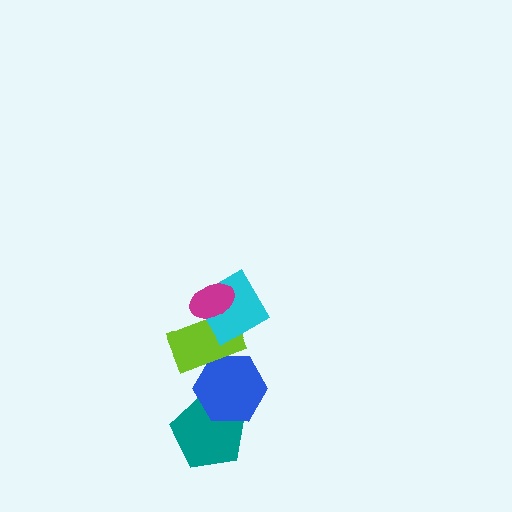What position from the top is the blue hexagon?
The blue hexagon is 4th from the top.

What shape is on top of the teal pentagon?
The blue hexagon is on top of the teal pentagon.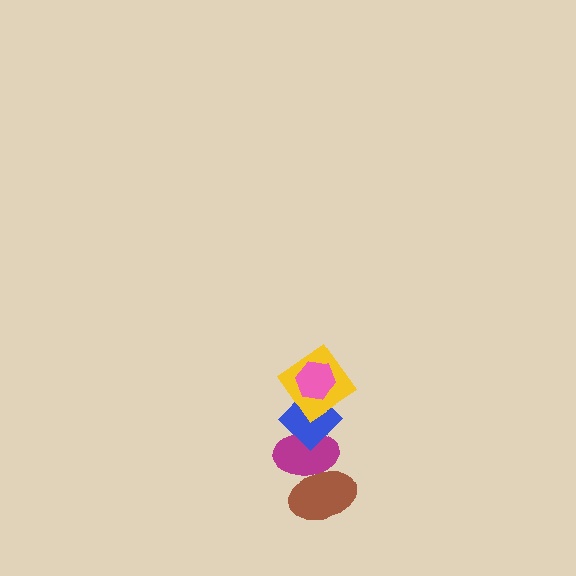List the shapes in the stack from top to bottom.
From top to bottom: the pink hexagon, the yellow diamond, the blue diamond, the magenta ellipse, the brown ellipse.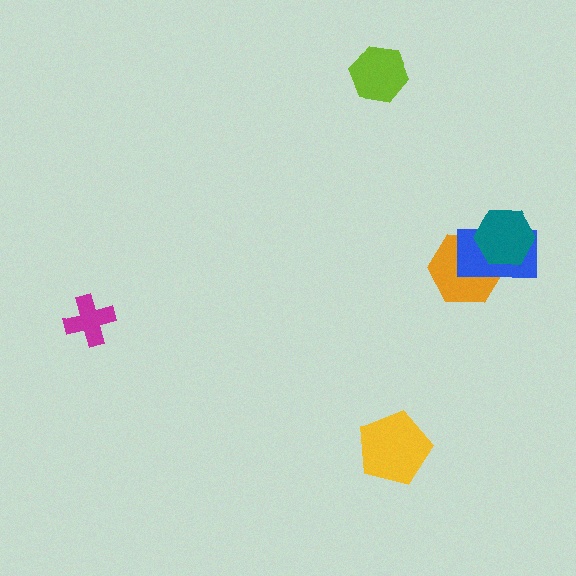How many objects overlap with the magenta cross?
0 objects overlap with the magenta cross.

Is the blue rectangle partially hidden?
Yes, it is partially covered by another shape.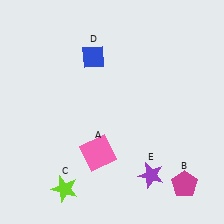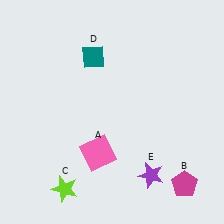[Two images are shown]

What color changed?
The diamond (D) changed from blue in Image 1 to teal in Image 2.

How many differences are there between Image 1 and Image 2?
There is 1 difference between the two images.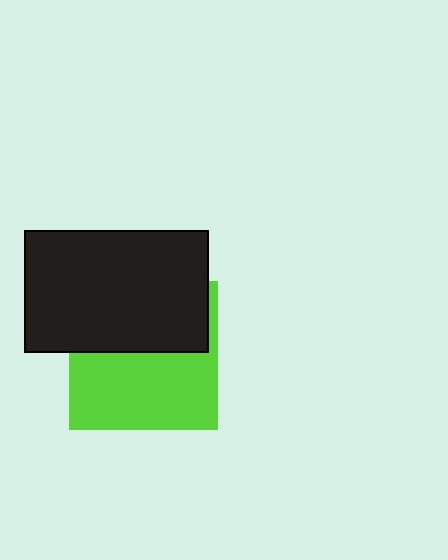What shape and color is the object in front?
The object in front is a black rectangle.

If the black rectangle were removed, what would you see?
You would see the complete lime square.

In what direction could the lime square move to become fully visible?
The lime square could move down. That would shift it out from behind the black rectangle entirely.